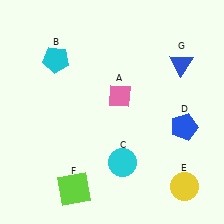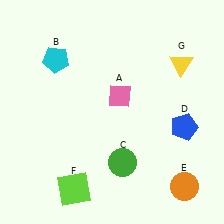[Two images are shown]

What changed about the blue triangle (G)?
In Image 1, G is blue. In Image 2, it changed to yellow.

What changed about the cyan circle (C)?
In Image 1, C is cyan. In Image 2, it changed to green.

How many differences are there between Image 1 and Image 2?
There are 3 differences between the two images.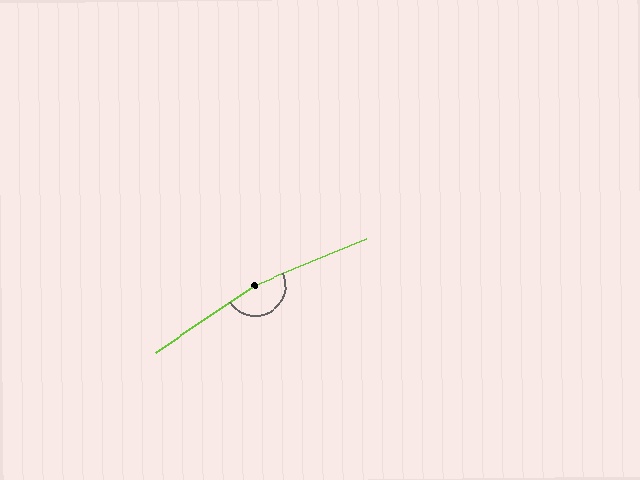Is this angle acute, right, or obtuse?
It is obtuse.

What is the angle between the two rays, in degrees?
Approximately 169 degrees.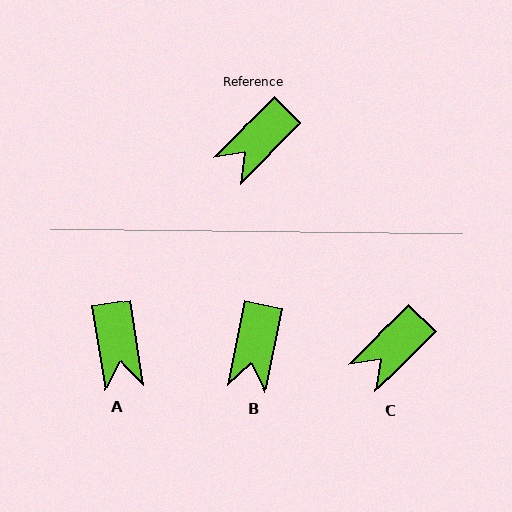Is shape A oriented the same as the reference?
No, it is off by about 54 degrees.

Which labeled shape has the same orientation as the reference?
C.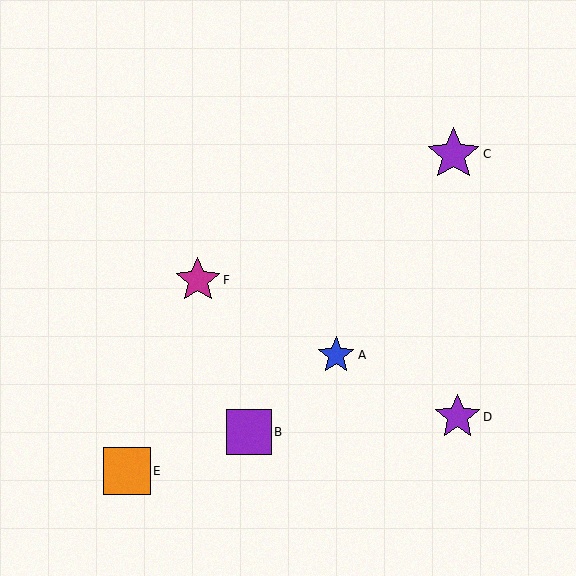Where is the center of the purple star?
The center of the purple star is at (454, 154).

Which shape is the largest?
The purple star (labeled C) is the largest.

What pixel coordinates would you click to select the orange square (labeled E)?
Click at (127, 471) to select the orange square E.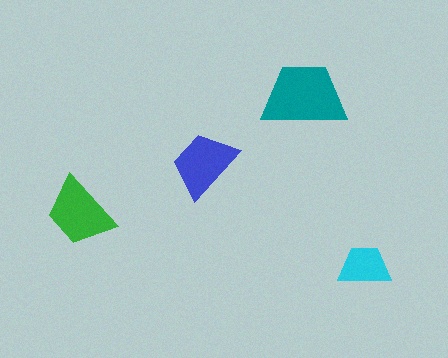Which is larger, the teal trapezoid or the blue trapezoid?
The teal one.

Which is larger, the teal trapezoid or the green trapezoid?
The teal one.